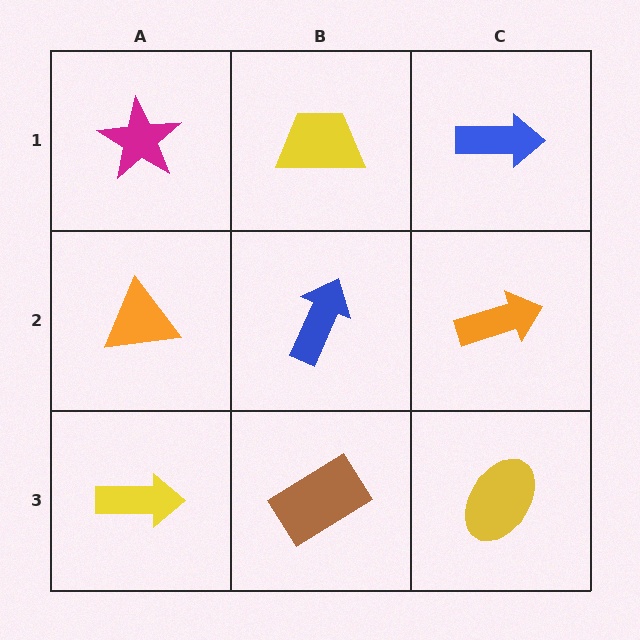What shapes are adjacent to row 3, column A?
An orange triangle (row 2, column A), a brown rectangle (row 3, column B).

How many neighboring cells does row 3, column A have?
2.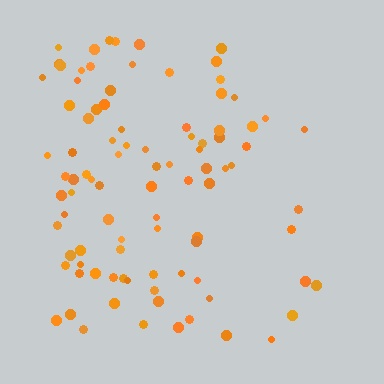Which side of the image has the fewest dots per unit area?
The right.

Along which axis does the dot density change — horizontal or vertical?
Horizontal.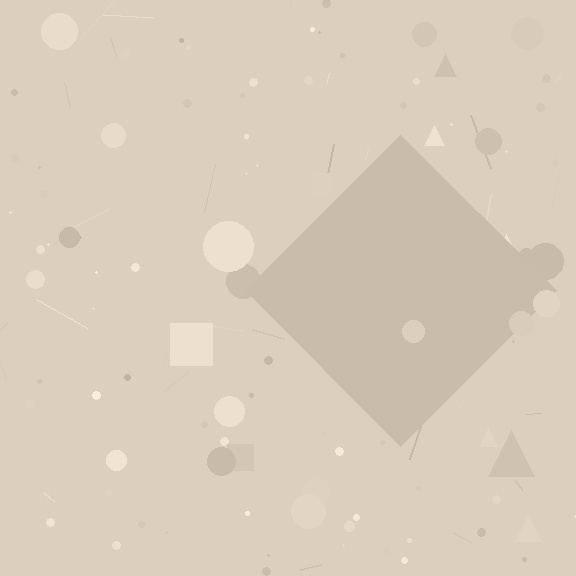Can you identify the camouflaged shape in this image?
The camouflaged shape is a diamond.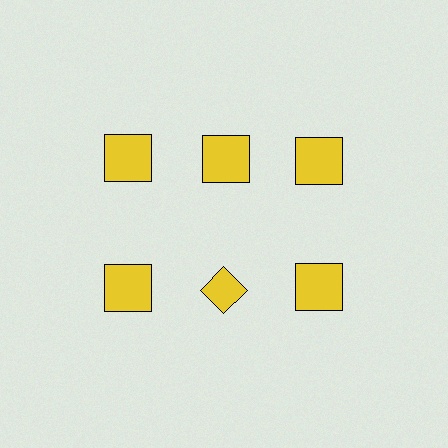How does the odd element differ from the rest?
It has a different shape: diamond instead of square.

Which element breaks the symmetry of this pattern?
The yellow diamond in the second row, second from left column breaks the symmetry. All other shapes are yellow squares.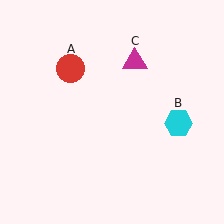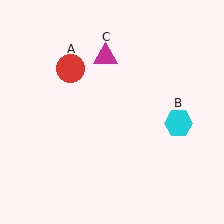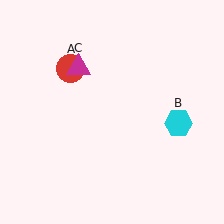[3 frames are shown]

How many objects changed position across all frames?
1 object changed position: magenta triangle (object C).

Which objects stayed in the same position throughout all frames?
Red circle (object A) and cyan hexagon (object B) remained stationary.